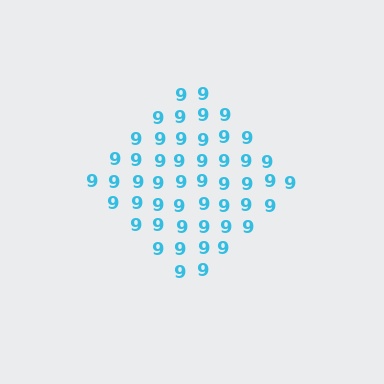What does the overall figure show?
The overall figure shows a diamond.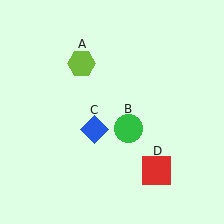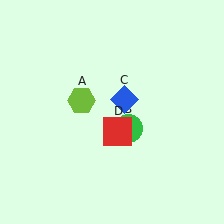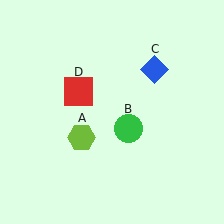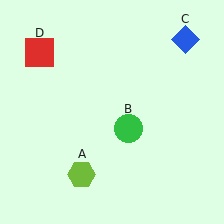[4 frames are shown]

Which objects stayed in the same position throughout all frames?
Green circle (object B) remained stationary.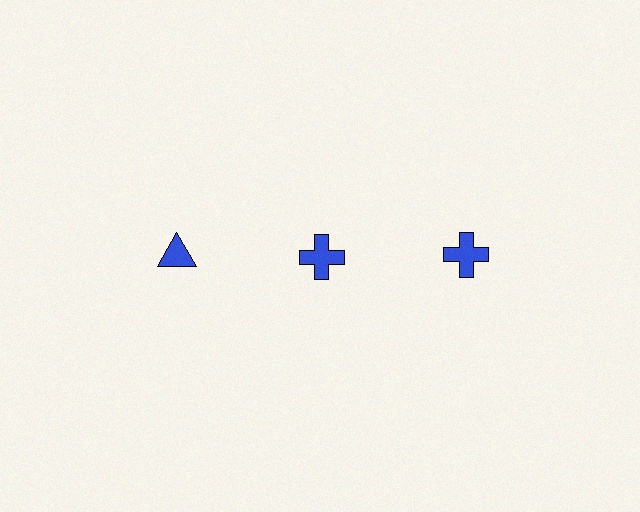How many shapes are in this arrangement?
There are 3 shapes arranged in a grid pattern.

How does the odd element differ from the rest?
It has a different shape: triangle instead of cross.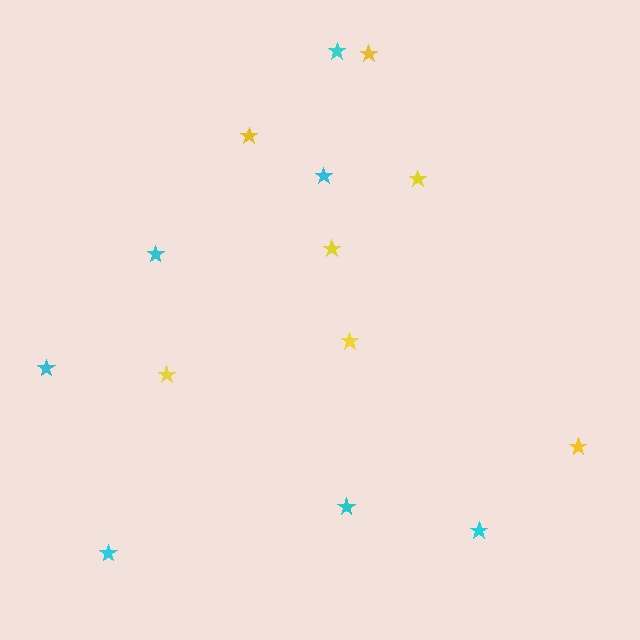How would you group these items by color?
There are 2 groups: one group of cyan stars (7) and one group of yellow stars (7).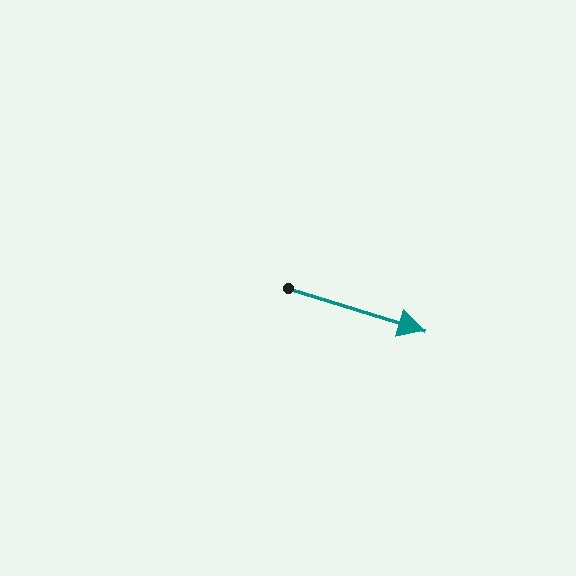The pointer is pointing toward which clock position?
Roughly 4 o'clock.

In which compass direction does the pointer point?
East.